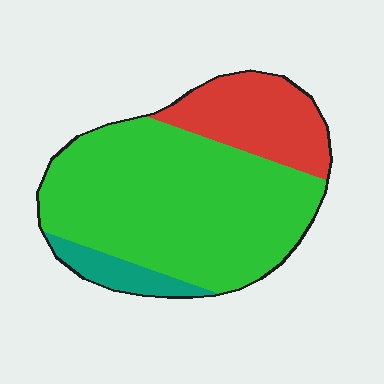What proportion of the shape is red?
Red covers around 20% of the shape.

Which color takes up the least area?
Teal, at roughly 10%.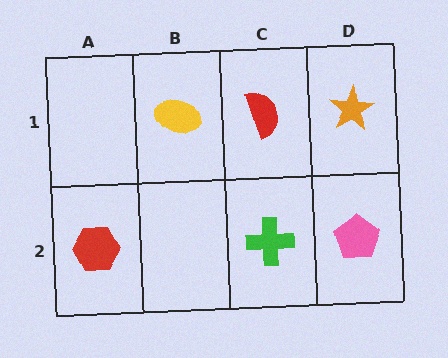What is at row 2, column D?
A pink pentagon.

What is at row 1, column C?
A red semicircle.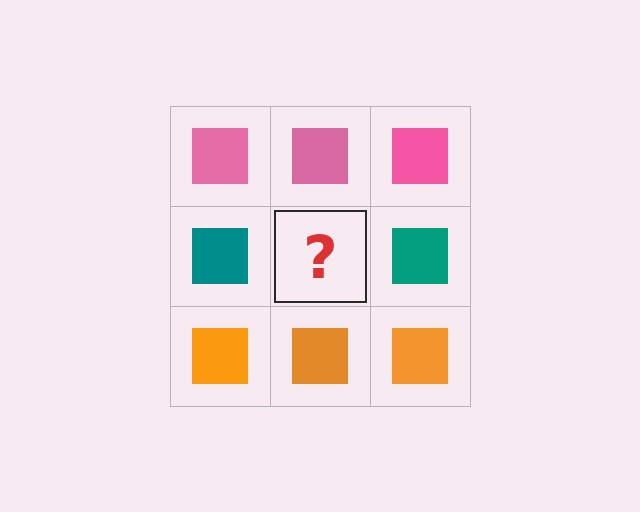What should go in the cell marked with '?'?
The missing cell should contain a teal square.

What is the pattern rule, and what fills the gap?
The rule is that each row has a consistent color. The gap should be filled with a teal square.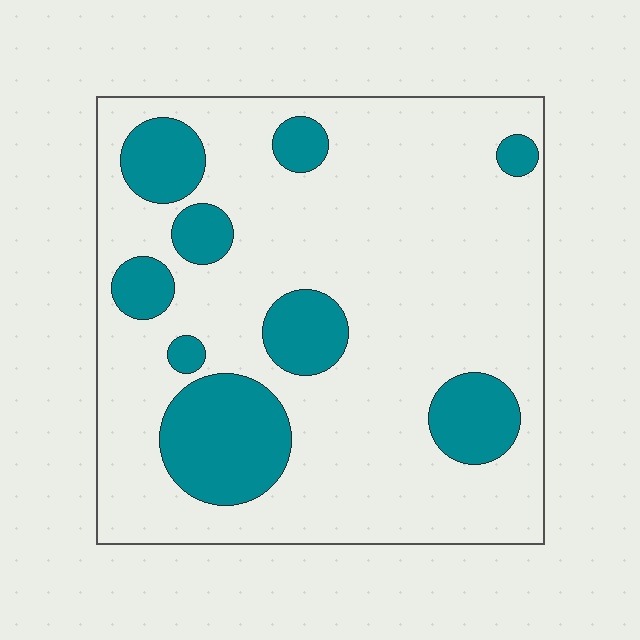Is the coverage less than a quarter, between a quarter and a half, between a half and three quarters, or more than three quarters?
Less than a quarter.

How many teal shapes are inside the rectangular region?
9.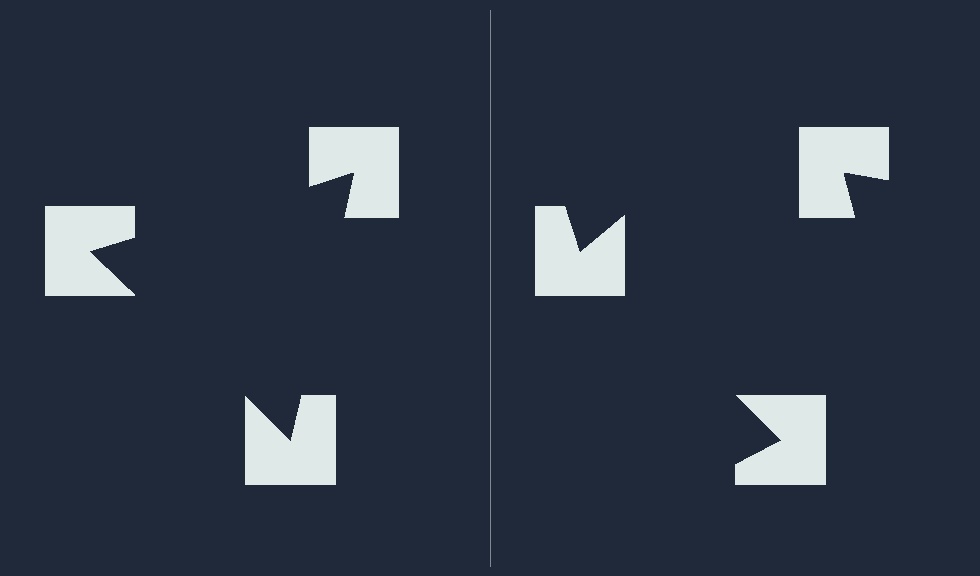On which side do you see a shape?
An illusory triangle appears on the left side. On the right side the wedge cuts are rotated, so no coherent shape forms.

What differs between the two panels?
The notched squares are positioned identically on both sides; only the wedge orientations differ. On the left they align to a triangle; on the right they are misaligned.